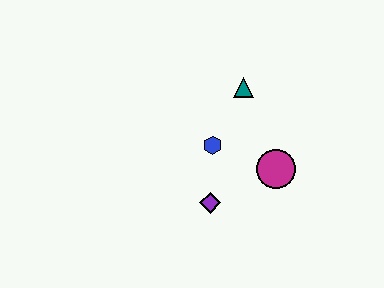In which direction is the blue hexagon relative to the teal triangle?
The blue hexagon is below the teal triangle.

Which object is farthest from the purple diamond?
The teal triangle is farthest from the purple diamond.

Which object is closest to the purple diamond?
The blue hexagon is closest to the purple diamond.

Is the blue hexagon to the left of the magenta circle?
Yes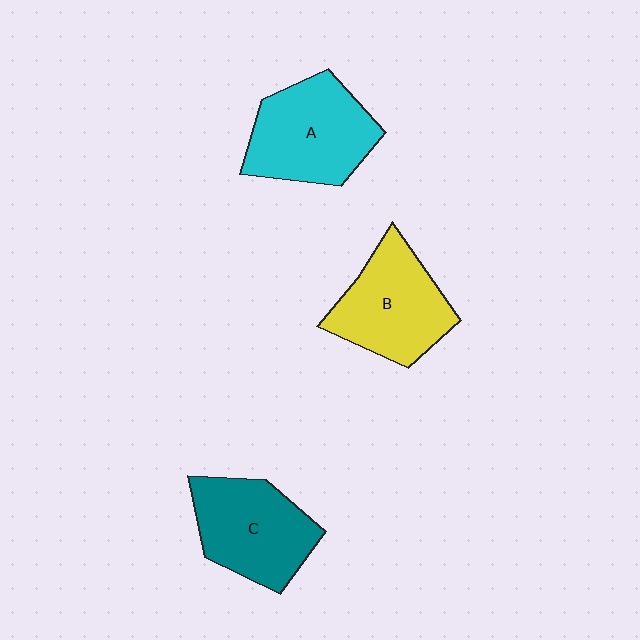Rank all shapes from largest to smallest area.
From largest to smallest: A (cyan), B (yellow), C (teal).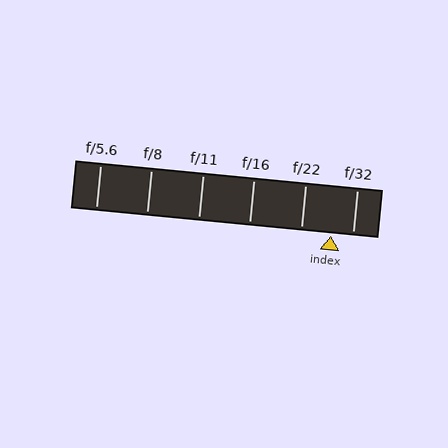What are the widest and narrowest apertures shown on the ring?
The widest aperture shown is f/5.6 and the narrowest is f/32.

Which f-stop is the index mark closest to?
The index mark is closest to f/32.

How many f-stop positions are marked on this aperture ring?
There are 6 f-stop positions marked.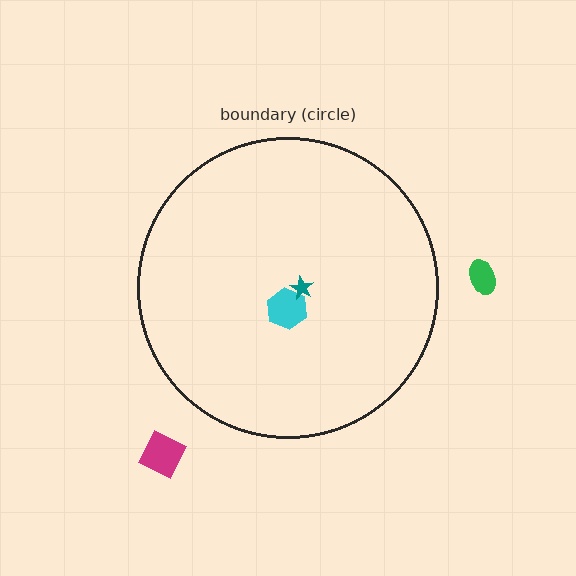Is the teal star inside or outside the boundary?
Inside.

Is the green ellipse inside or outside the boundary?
Outside.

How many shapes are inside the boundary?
2 inside, 2 outside.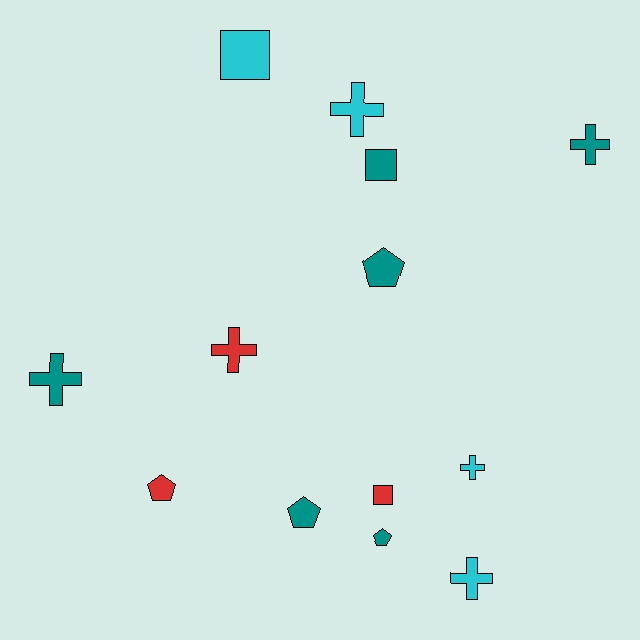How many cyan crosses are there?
There are 3 cyan crosses.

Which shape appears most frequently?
Cross, with 6 objects.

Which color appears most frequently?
Teal, with 6 objects.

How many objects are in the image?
There are 13 objects.